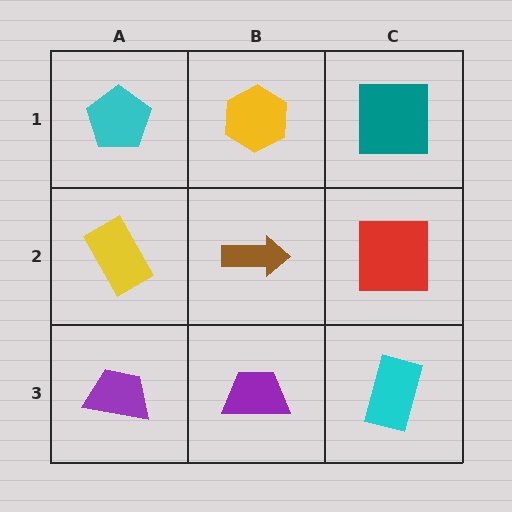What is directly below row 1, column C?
A red square.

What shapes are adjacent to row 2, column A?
A cyan pentagon (row 1, column A), a purple trapezoid (row 3, column A), a brown arrow (row 2, column B).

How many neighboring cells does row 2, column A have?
3.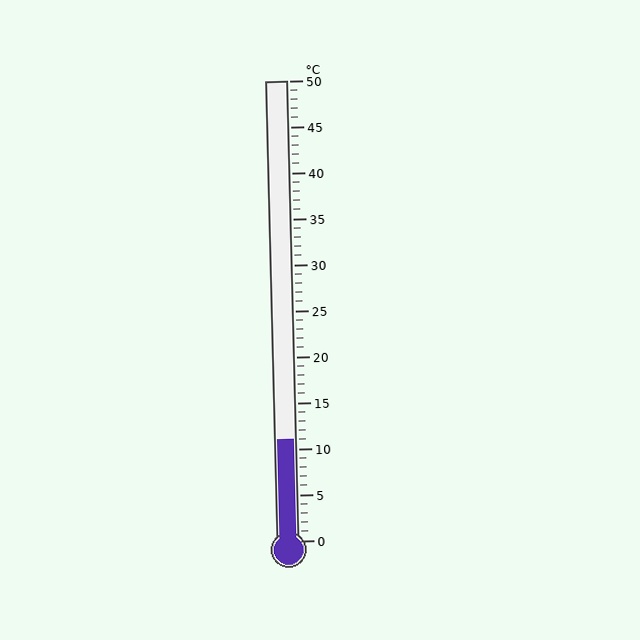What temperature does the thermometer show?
The thermometer shows approximately 11°C.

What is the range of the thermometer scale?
The thermometer scale ranges from 0°C to 50°C.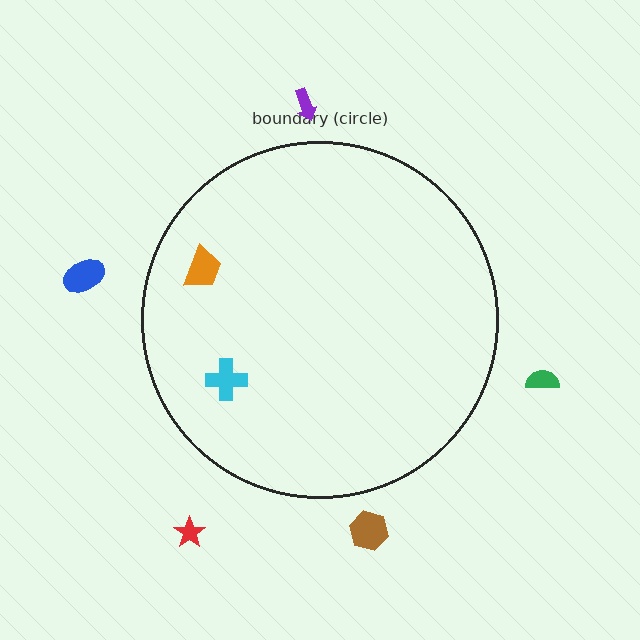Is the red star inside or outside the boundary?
Outside.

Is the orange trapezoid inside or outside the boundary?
Inside.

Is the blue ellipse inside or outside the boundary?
Outside.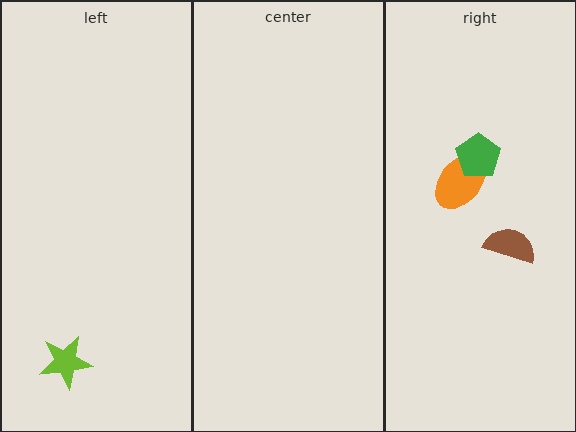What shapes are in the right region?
The brown semicircle, the orange ellipse, the green pentagon.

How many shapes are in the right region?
3.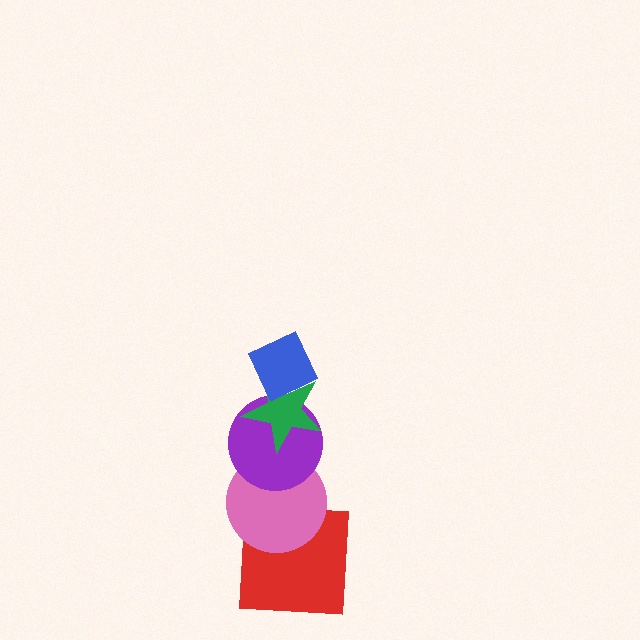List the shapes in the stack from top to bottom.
From top to bottom: the blue diamond, the green star, the purple circle, the pink circle, the red square.